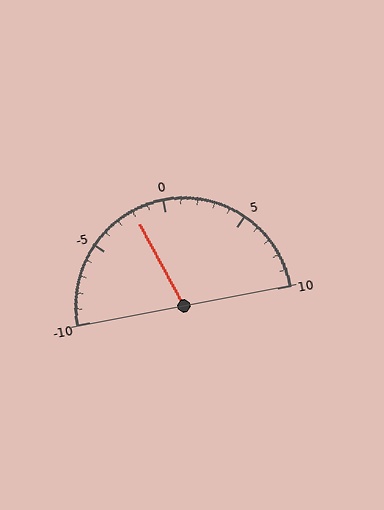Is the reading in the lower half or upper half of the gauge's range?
The reading is in the lower half of the range (-10 to 10).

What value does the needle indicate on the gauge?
The needle indicates approximately -2.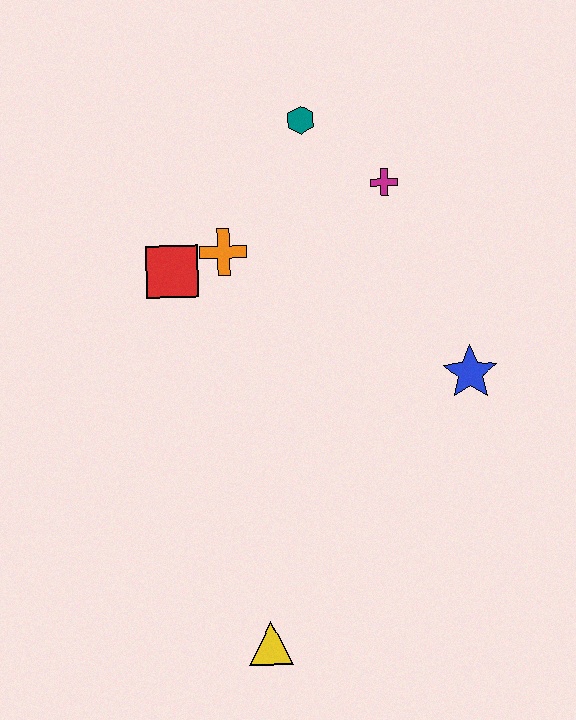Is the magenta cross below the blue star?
No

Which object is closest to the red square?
The orange cross is closest to the red square.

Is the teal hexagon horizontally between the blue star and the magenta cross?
No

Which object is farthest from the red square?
The yellow triangle is farthest from the red square.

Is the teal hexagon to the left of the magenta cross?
Yes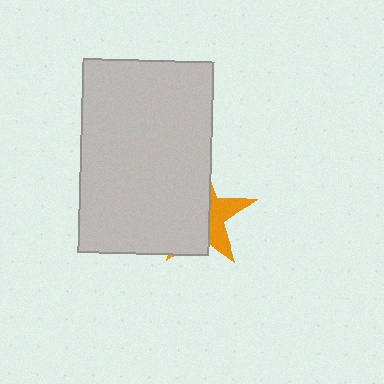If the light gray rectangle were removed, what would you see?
You would see the complete orange star.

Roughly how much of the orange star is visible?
A small part of it is visible (roughly 34%).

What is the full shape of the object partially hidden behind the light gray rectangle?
The partially hidden object is an orange star.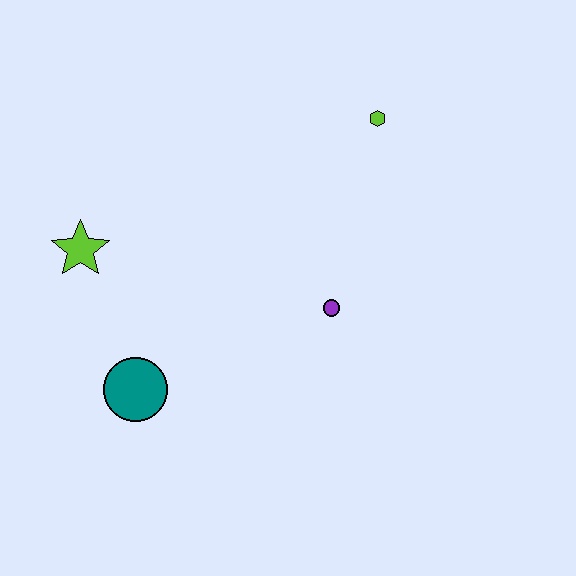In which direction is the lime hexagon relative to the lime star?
The lime hexagon is to the right of the lime star.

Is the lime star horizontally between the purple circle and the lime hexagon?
No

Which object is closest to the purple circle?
The lime hexagon is closest to the purple circle.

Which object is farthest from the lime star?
The lime hexagon is farthest from the lime star.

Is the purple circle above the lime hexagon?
No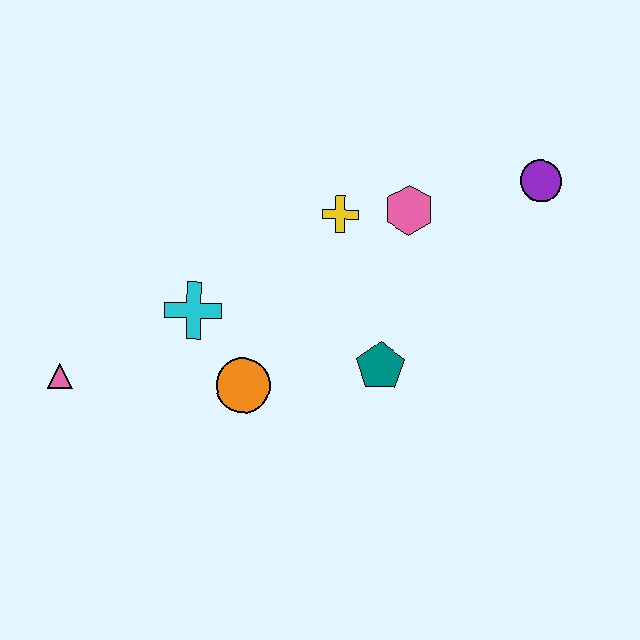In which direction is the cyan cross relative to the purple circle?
The cyan cross is to the left of the purple circle.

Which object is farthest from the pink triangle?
The purple circle is farthest from the pink triangle.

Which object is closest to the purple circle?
The pink hexagon is closest to the purple circle.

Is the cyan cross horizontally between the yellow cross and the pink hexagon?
No